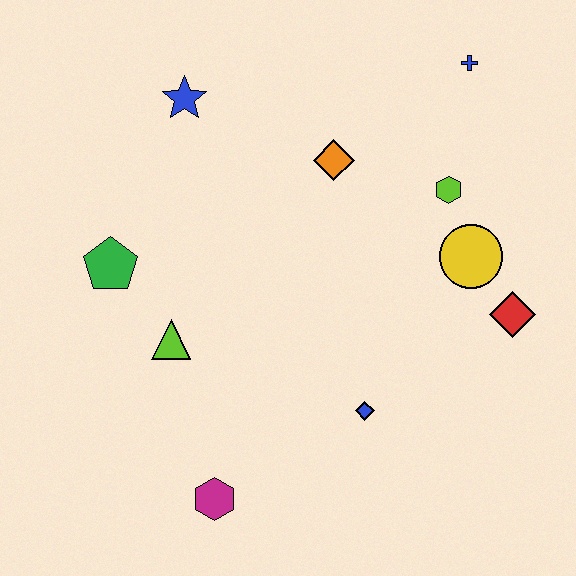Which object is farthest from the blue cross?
The magenta hexagon is farthest from the blue cross.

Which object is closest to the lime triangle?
The green pentagon is closest to the lime triangle.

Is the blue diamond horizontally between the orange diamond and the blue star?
No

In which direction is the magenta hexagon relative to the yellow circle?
The magenta hexagon is to the left of the yellow circle.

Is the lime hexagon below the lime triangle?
No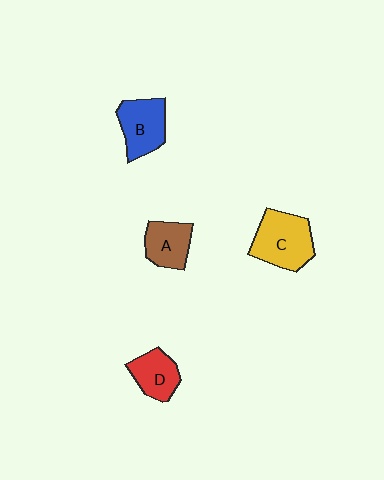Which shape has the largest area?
Shape C (yellow).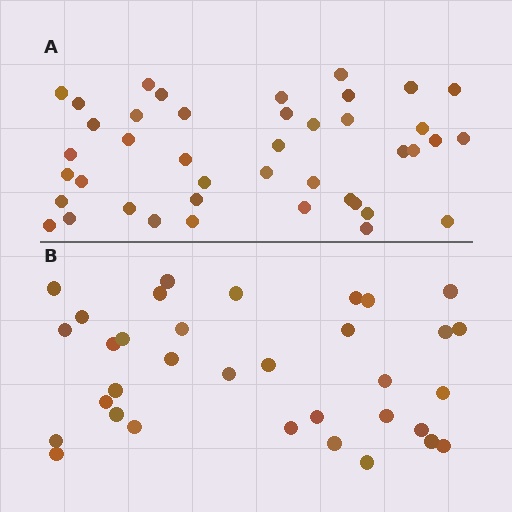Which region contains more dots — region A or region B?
Region A (the top region) has more dots.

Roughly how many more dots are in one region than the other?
Region A has roughly 8 or so more dots than region B.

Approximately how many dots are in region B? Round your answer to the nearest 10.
About 30 dots. (The exact count is 34, which rounds to 30.)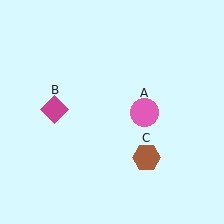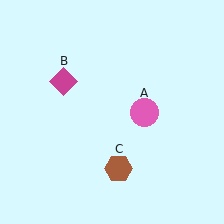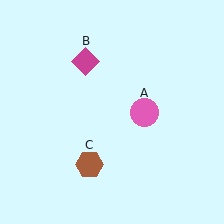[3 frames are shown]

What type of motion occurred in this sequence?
The magenta diamond (object B), brown hexagon (object C) rotated clockwise around the center of the scene.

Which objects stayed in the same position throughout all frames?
Pink circle (object A) remained stationary.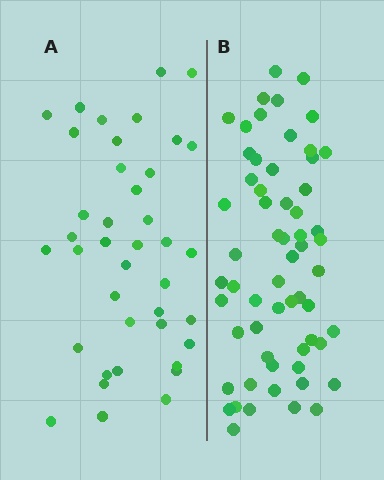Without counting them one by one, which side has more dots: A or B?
Region B (the right region) has more dots.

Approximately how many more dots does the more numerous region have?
Region B has approximately 20 more dots than region A.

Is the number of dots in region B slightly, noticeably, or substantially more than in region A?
Region B has substantially more. The ratio is roughly 1.5 to 1.